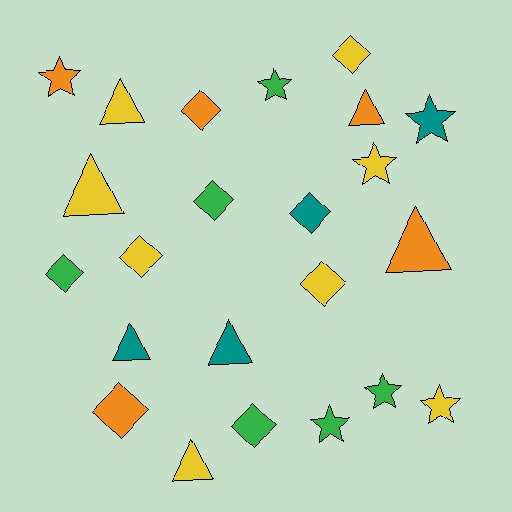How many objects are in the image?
There are 23 objects.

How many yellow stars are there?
There are 2 yellow stars.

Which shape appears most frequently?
Diamond, with 9 objects.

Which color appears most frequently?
Yellow, with 8 objects.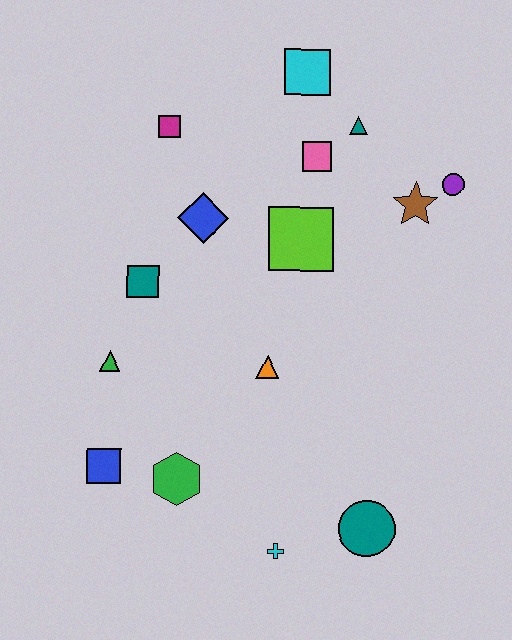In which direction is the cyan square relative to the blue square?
The cyan square is above the blue square.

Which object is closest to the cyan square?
The teal triangle is closest to the cyan square.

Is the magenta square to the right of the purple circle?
No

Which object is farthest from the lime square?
The cyan cross is farthest from the lime square.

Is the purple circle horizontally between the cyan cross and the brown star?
No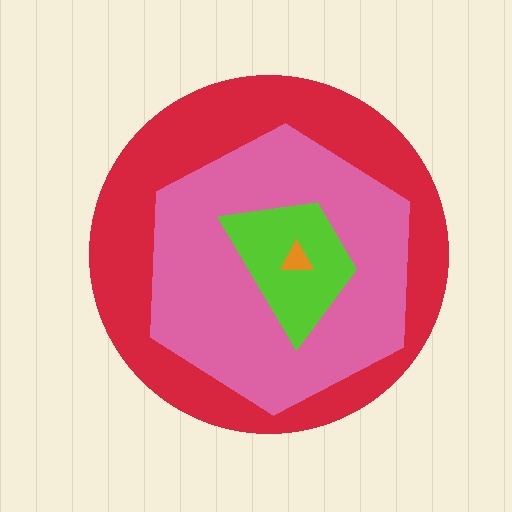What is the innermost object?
The orange triangle.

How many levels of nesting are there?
4.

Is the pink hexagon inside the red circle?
Yes.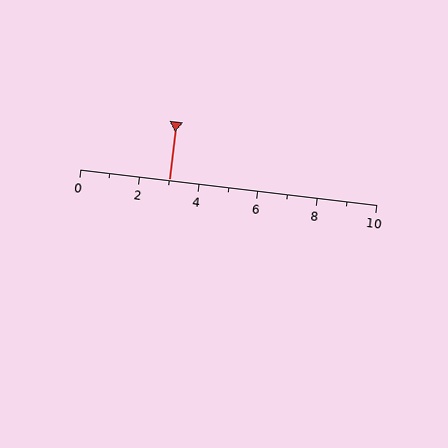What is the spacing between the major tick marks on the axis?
The major ticks are spaced 2 apart.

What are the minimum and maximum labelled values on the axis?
The axis runs from 0 to 10.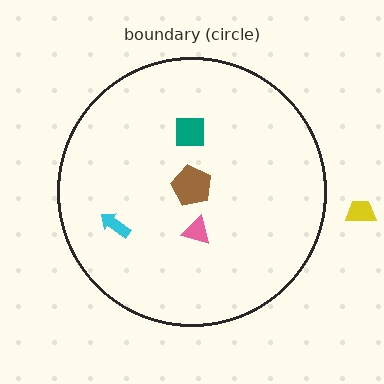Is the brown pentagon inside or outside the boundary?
Inside.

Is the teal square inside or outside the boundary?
Inside.